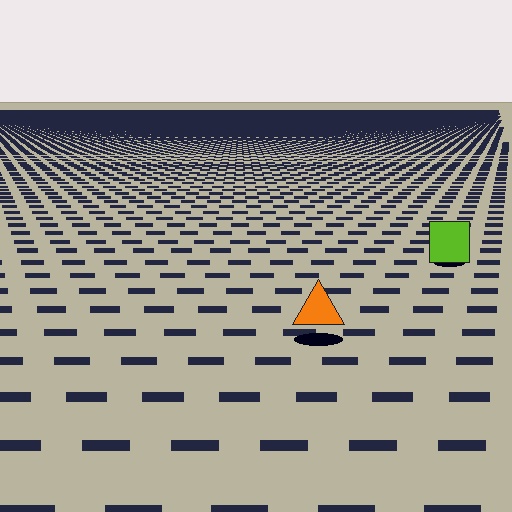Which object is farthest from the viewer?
The lime square is farthest from the viewer. It appears smaller and the ground texture around it is denser.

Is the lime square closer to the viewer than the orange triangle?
No. The orange triangle is closer — you can tell from the texture gradient: the ground texture is coarser near it.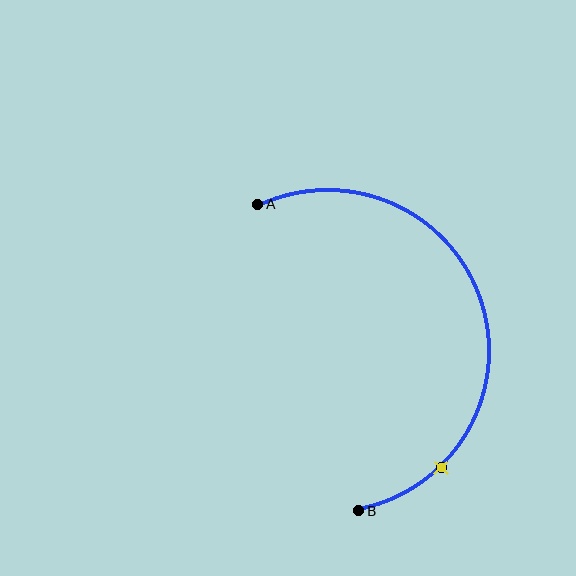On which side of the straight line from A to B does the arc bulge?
The arc bulges to the right of the straight line connecting A and B.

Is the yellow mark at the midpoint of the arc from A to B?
No. The yellow mark lies on the arc but is closer to endpoint B. The arc midpoint would be at the point on the curve equidistant along the arc from both A and B.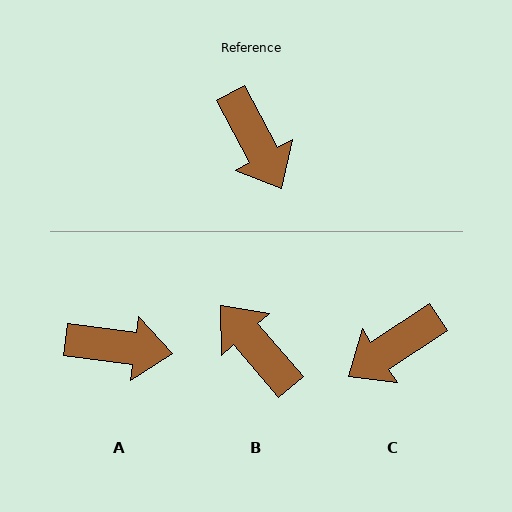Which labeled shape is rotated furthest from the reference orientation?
B, about 168 degrees away.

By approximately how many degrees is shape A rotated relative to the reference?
Approximately 55 degrees counter-clockwise.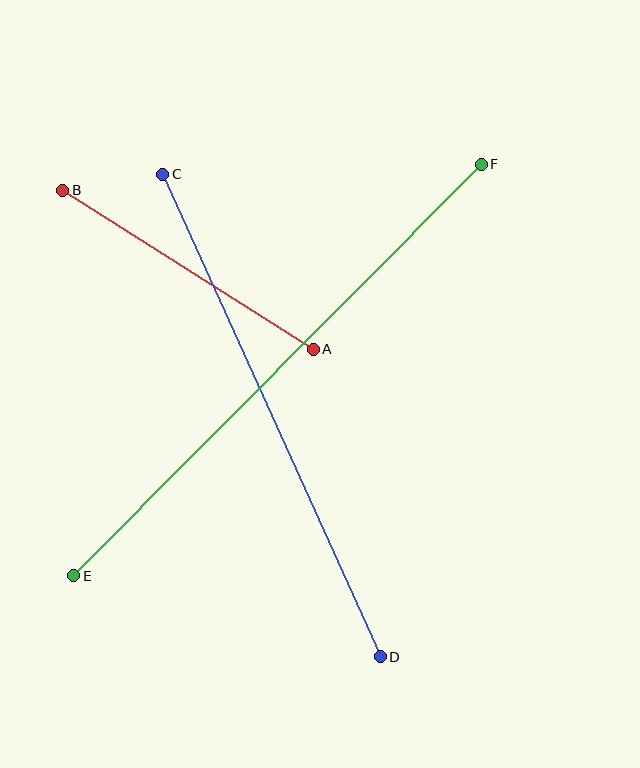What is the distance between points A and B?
The distance is approximately 297 pixels.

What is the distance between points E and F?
The distance is approximately 579 pixels.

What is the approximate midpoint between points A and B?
The midpoint is at approximately (188, 270) pixels.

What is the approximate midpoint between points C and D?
The midpoint is at approximately (272, 415) pixels.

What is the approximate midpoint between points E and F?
The midpoint is at approximately (277, 370) pixels.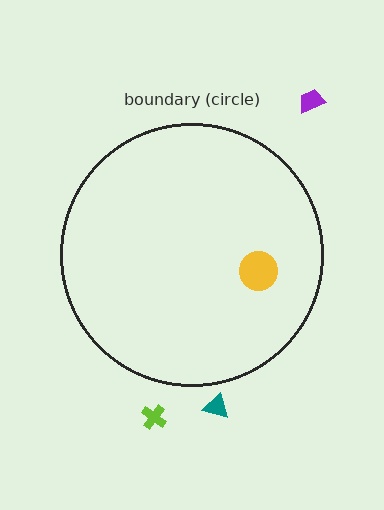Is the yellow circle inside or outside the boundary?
Inside.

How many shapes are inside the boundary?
1 inside, 3 outside.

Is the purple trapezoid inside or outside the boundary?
Outside.